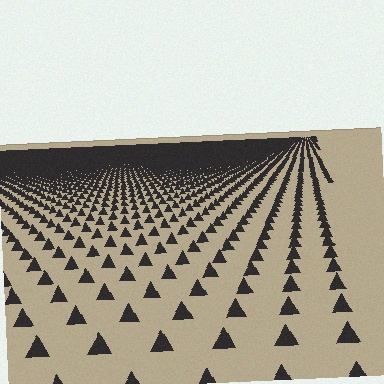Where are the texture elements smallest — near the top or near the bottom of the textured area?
Near the top.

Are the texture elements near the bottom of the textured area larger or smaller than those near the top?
Larger. Near the bottom, elements are closer to the viewer and appear at a bigger on-screen size.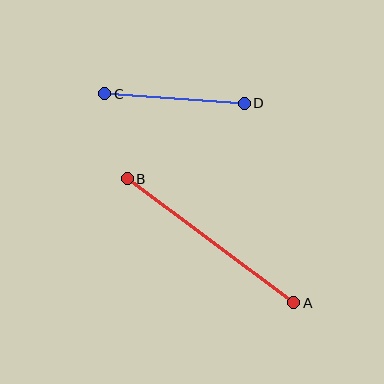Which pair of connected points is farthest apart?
Points A and B are farthest apart.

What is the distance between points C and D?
The distance is approximately 140 pixels.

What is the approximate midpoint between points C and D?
The midpoint is at approximately (174, 99) pixels.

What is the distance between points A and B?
The distance is approximately 208 pixels.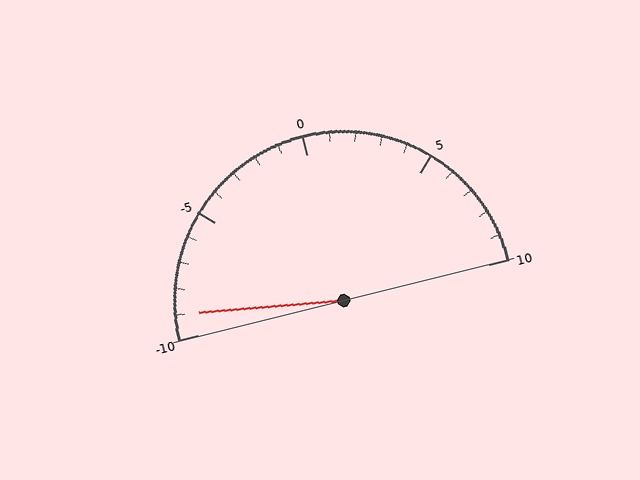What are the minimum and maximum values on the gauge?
The gauge ranges from -10 to 10.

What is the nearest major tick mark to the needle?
The nearest major tick mark is -10.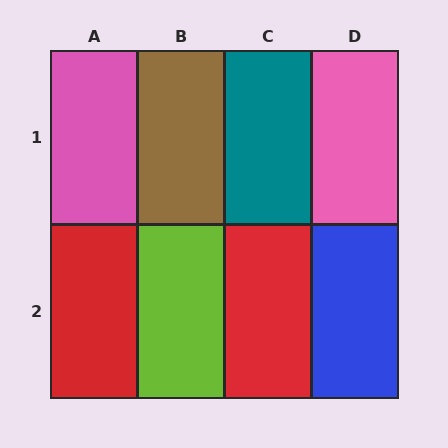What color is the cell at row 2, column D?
Blue.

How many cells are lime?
1 cell is lime.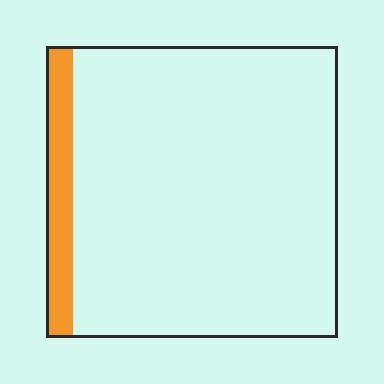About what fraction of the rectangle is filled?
About one tenth (1/10).